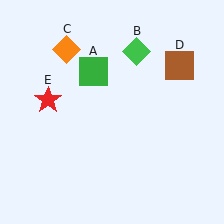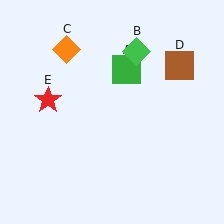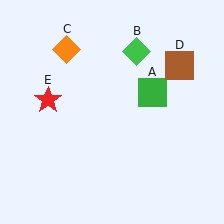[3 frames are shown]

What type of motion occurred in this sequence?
The green square (object A) rotated clockwise around the center of the scene.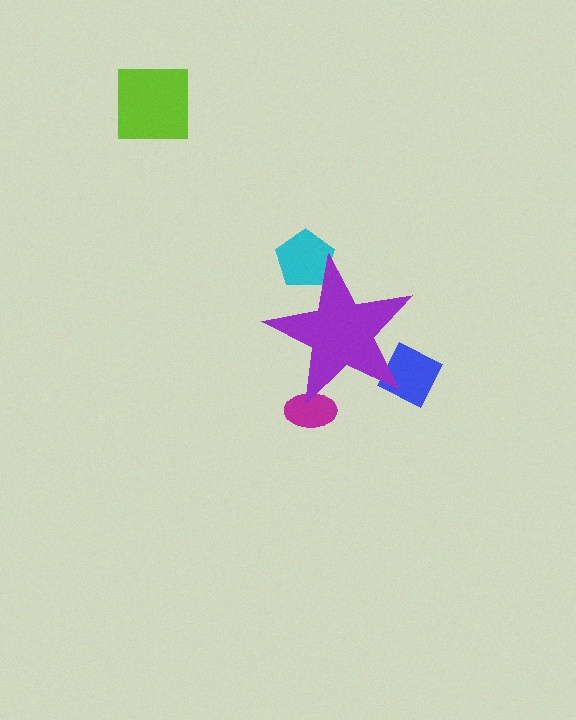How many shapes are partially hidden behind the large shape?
3 shapes are partially hidden.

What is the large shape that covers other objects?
A purple star.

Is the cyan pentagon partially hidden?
Yes, the cyan pentagon is partially hidden behind the purple star.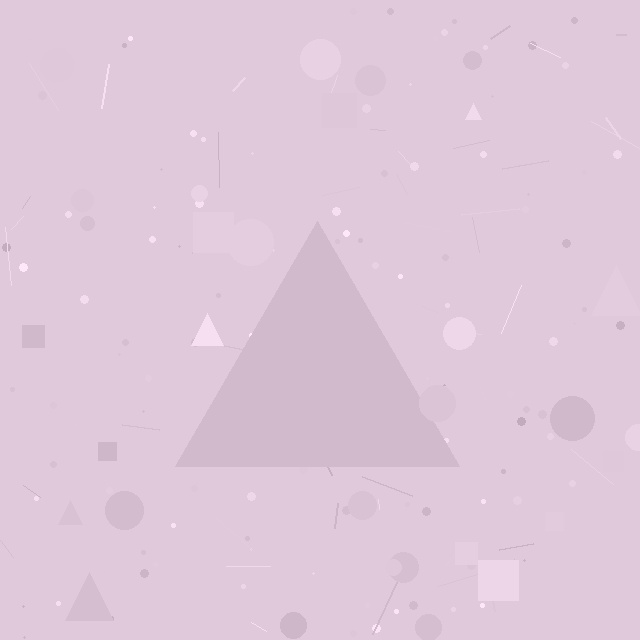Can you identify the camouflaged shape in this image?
The camouflaged shape is a triangle.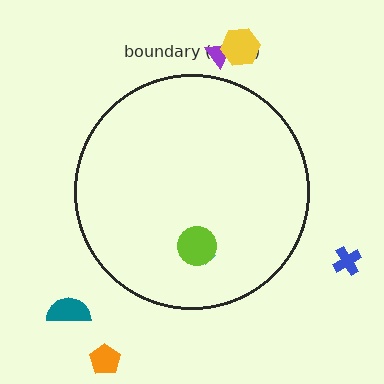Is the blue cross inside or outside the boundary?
Outside.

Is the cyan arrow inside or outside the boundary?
Inside.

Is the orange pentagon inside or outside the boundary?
Outside.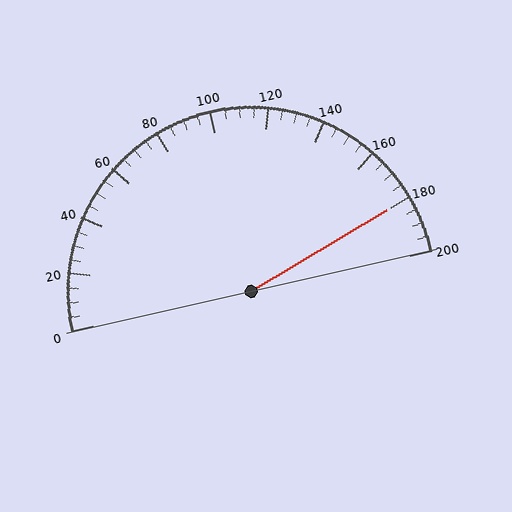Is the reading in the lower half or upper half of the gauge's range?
The reading is in the upper half of the range (0 to 200).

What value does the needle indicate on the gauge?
The needle indicates approximately 180.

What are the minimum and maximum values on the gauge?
The gauge ranges from 0 to 200.